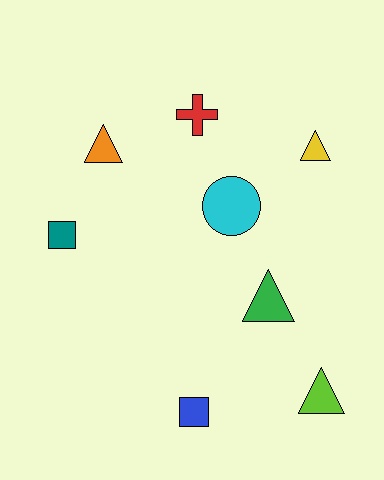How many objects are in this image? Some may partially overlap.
There are 8 objects.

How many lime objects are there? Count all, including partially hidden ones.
There is 1 lime object.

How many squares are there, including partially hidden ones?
There are 2 squares.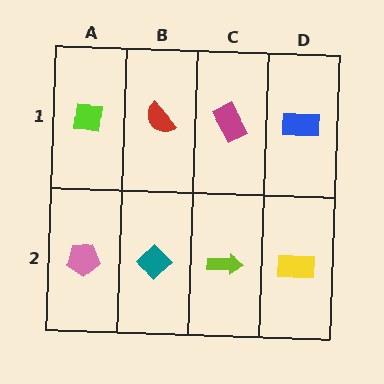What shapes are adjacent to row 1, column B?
A teal diamond (row 2, column B), a lime square (row 1, column A), a magenta rectangle (row 1, column C).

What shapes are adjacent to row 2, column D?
A blue rectangle (row 1, column D), a lime arrow (row 2, column C).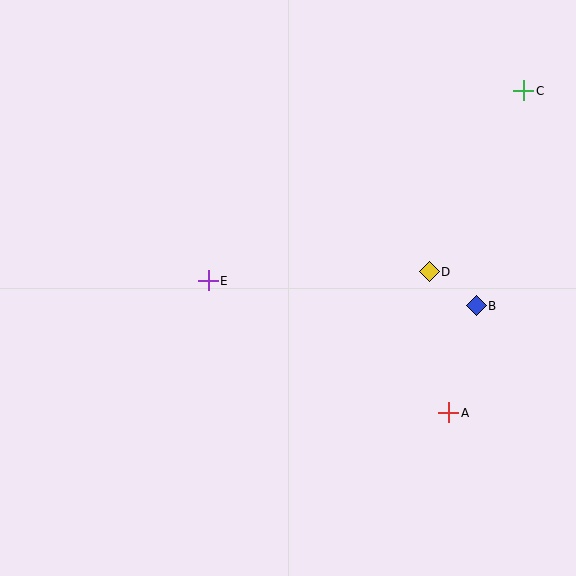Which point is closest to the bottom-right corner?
Point A is closest to the bottom-right corner.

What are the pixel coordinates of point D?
Point D is at (429, 272).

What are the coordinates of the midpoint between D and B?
The midpoint between D and B is at (453, 289).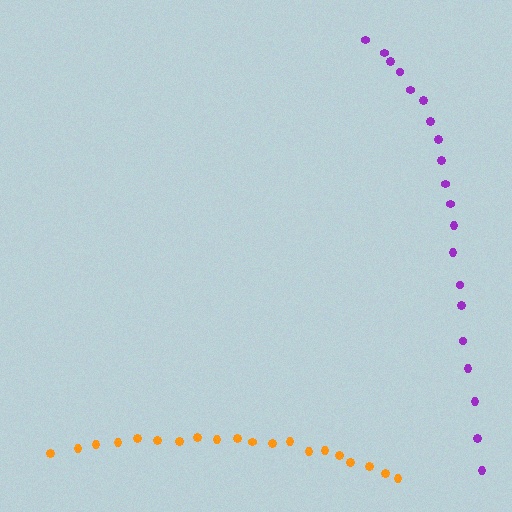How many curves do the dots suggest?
There are 2 distinct paths.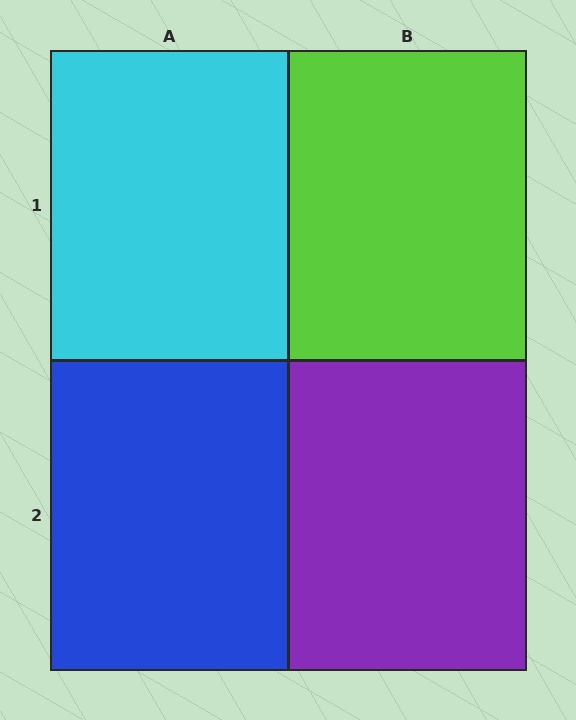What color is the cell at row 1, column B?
Lime.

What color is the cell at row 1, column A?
Cyan.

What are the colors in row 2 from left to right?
Blue, purple.